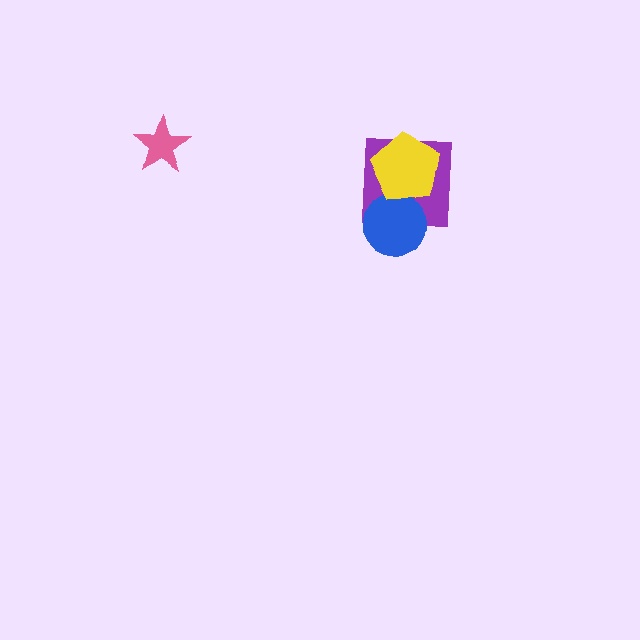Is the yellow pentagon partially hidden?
No, no other shape covers it.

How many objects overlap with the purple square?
2 objects overlap with the purple square.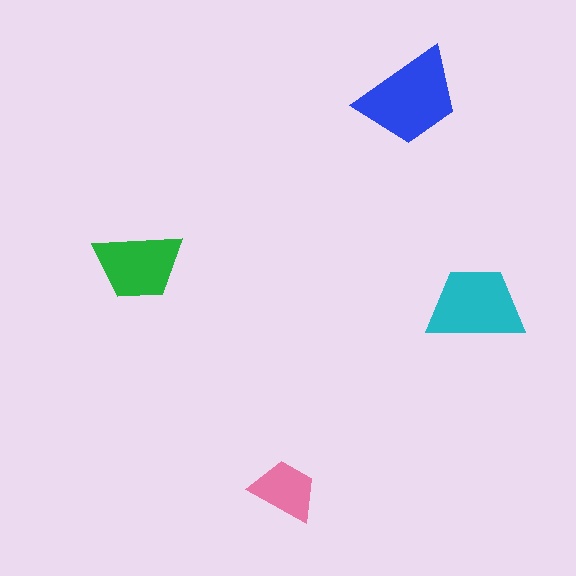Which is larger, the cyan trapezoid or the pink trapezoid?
The cyan one.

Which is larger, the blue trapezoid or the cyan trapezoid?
The blue one.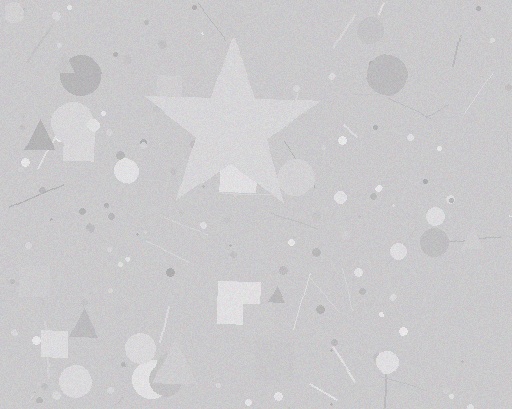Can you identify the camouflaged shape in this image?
The camouflaged shape is a star.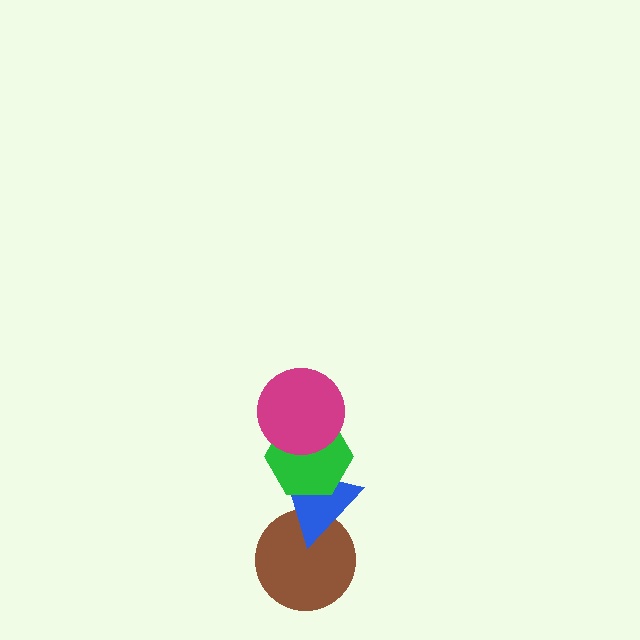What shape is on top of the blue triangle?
The green hexagon is on top of the blue triangle.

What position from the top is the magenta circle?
The magenta circle is 1st from the top.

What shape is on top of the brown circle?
The blue triangle is on top of the brown circle.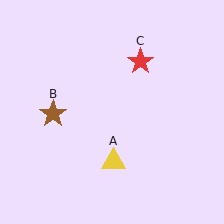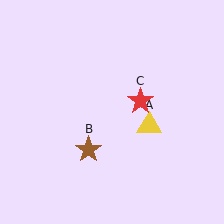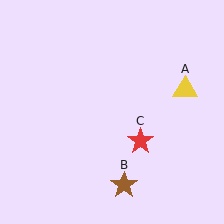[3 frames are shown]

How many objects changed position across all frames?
3 objects changed position: yellow triangle (object A), brown star (object B), red star (object C).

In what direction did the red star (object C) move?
The red star (object C) moved down.